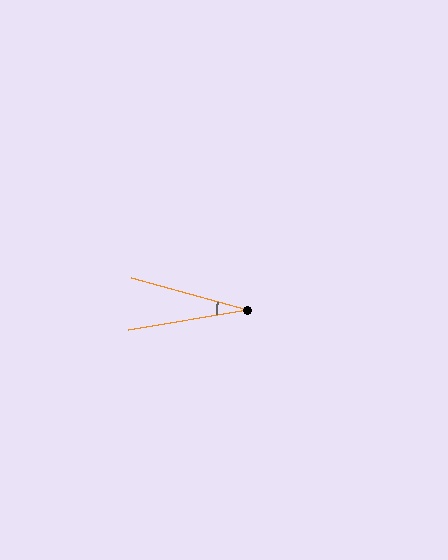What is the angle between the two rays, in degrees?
Approximately 25 degrees.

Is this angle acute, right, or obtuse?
It is acute.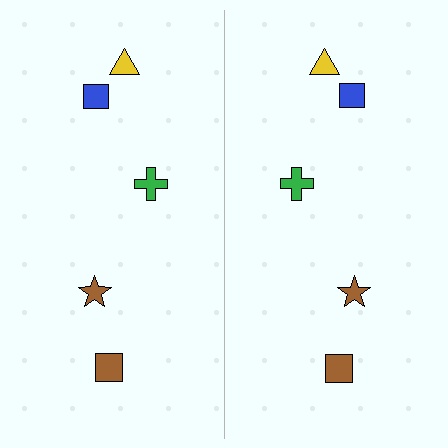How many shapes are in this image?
There are 10 shapes in this image.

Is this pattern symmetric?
Yes, this pattern has bilateral (reflection) symmetry.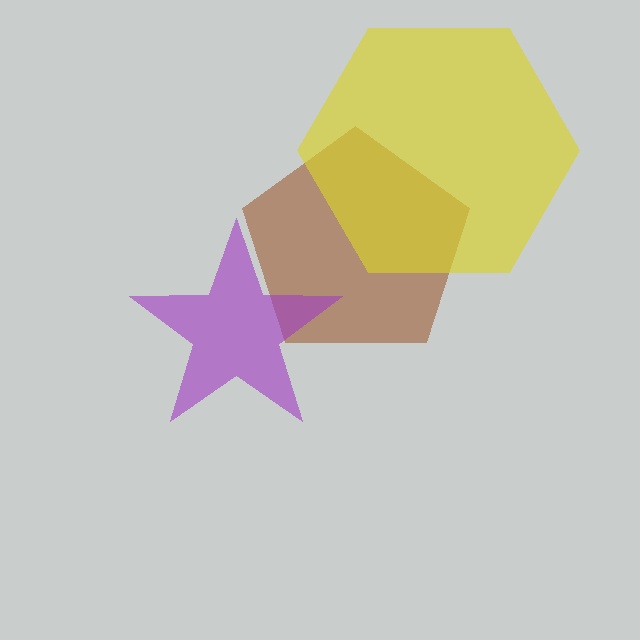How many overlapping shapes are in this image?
There are 3 overlapping shapes in the image.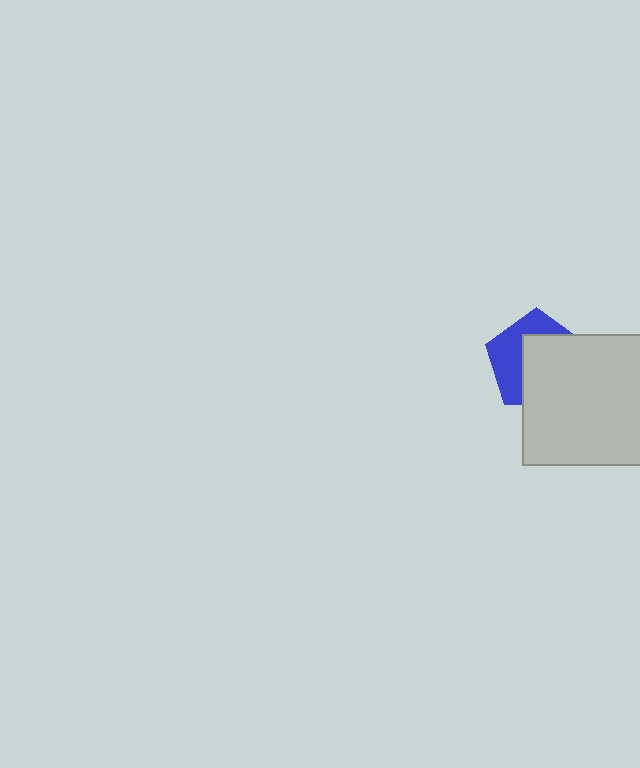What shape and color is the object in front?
The object in front is a light gray square.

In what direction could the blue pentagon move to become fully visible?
The blue pentagon could move toward the upper-left. That would shift it out from behind the light gray square entirely.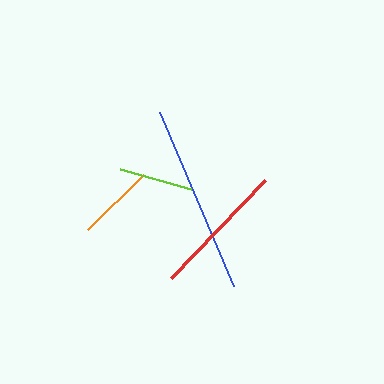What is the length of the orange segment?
The orange segment is approximately 78 pixels long.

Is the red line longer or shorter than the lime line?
The red line is longer than the lime line.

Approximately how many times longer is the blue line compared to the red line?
The blue line is approximately 1.4 times the length of the red line.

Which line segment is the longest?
The blue line is the longest at approximately 189 pixels.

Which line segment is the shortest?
The lime line is the shortest at approximately 73 pixels.